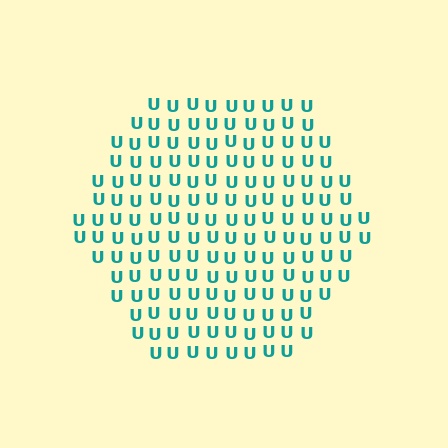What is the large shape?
The large shape is a hexagon.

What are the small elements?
The small elements are letter U's.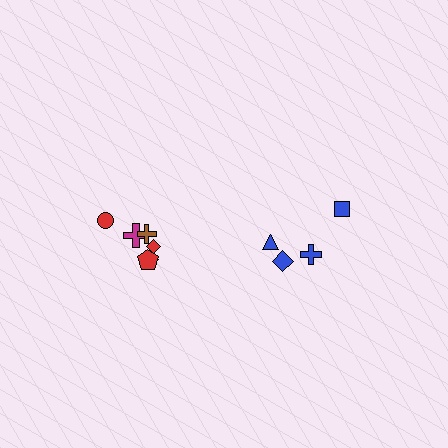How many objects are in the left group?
There are 6 objects.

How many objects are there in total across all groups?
There are 10 objects.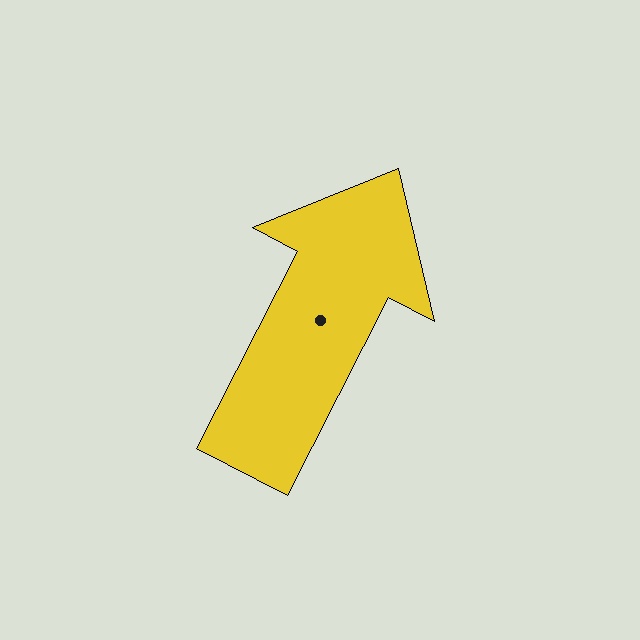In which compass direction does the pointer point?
Northeast.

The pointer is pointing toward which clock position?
Roughly 1 o'clock.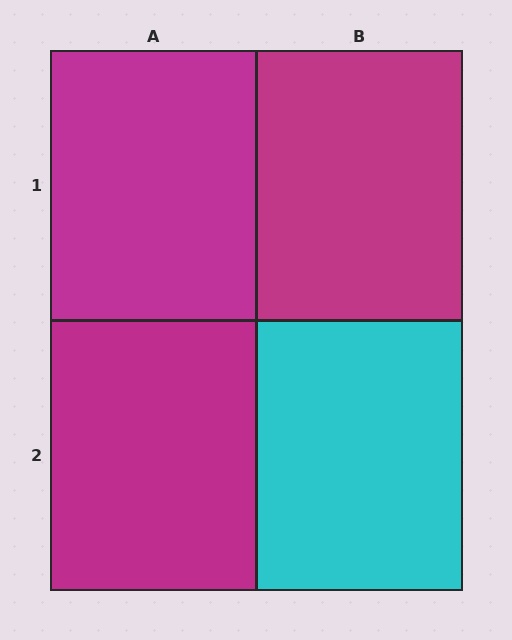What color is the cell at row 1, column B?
Magenta.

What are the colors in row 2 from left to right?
Magenta, cyan.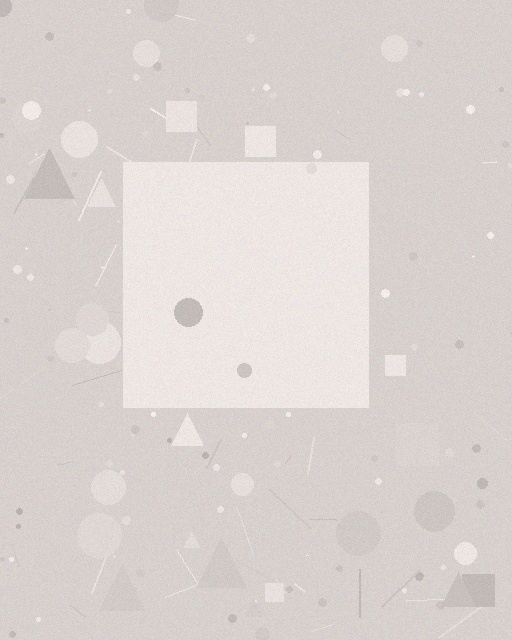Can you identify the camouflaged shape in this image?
The camouflaged shape is a square.